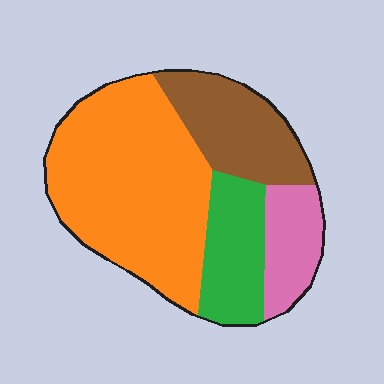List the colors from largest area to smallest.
From largest to smallest: orange, brown, green, pink.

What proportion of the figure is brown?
Brown takes up about one fifth (1/5) of the figure.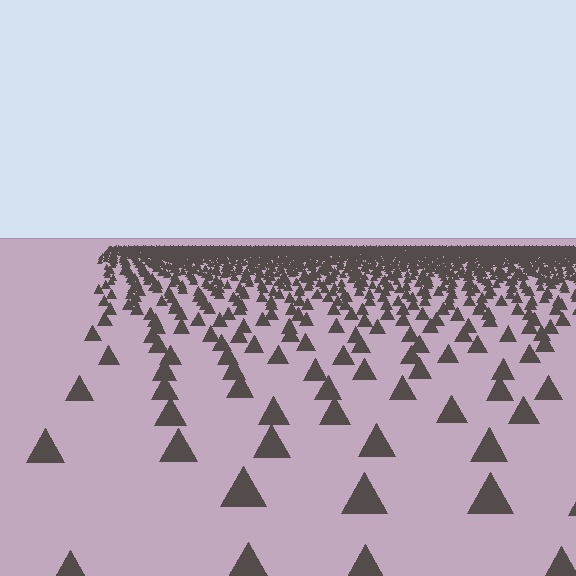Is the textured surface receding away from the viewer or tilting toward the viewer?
The surface is receding away from the viewer. Texture elements get smaller and denser toward the top.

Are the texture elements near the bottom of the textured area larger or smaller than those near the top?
Larger. Near the bottom, elements are closer to the viewer and appear at a bigger on-screen size.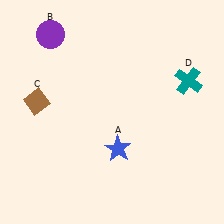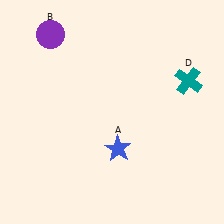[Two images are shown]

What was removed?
The brown diamond (C) was removed in Image 2.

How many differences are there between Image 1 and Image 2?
There is 1 difference between the two images.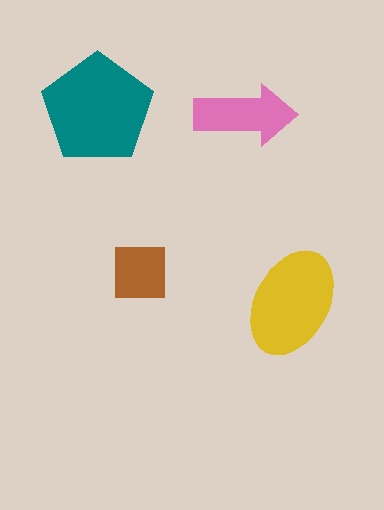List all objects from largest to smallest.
The teal pentagon, the yellow ellipse, the pink arrow, the brown square.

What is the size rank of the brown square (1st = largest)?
4th.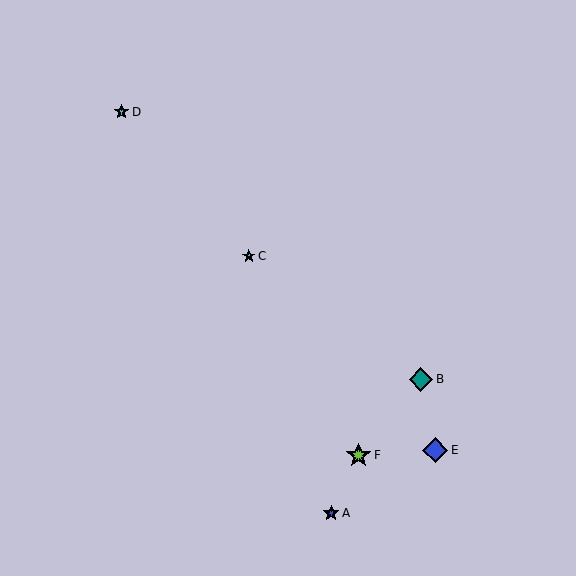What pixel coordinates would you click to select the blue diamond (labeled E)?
Click at (435, 450) to select the blue diamond E.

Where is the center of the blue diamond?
The center of the blue diamond is at (435, 450).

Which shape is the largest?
The blue diamond (labeled E) is the largest.